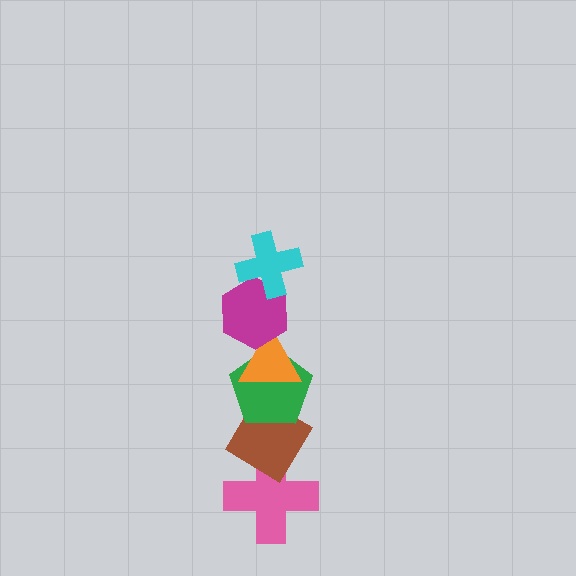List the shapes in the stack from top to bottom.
From top to bottom: the cyan cross, the magenta hexagon, the orange triangle, the green pentagon, the brown diamond, the pink cross.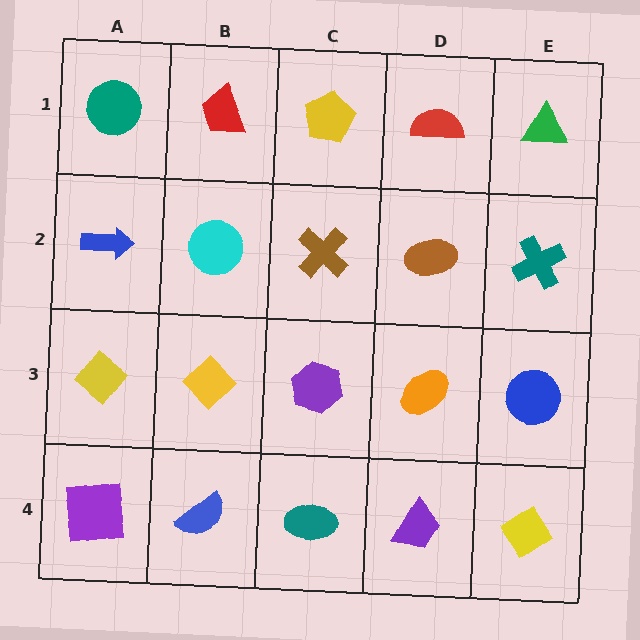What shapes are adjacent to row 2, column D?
A red semicircle (row 1, column D), an orange ellipse (row 3, column D), a brown cross (row 2, column C), a teal cross (row 2, column E).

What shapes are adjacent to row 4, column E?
A blue circle (row 3, column E), a purple trapezoid (row 4, column D).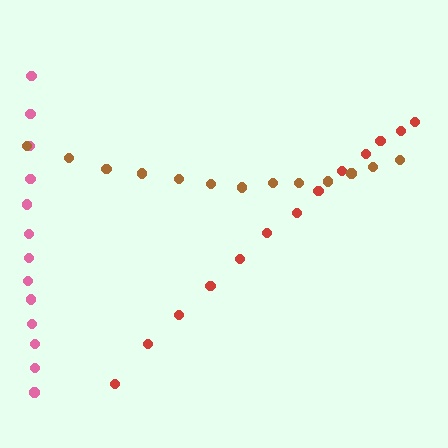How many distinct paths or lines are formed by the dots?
There are 3 distinct paths.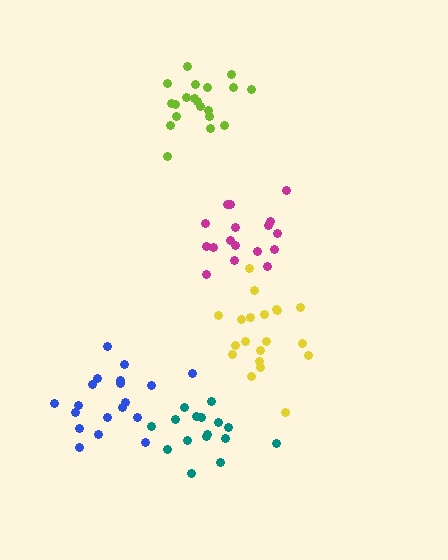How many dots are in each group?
Group 1: 20 dots, Group 2: 19 dots, Group 3: 17 dots, Group 4: 16 dots, Group 5: 21 dots (93 total).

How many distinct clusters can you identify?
There are 5 distinct clusters.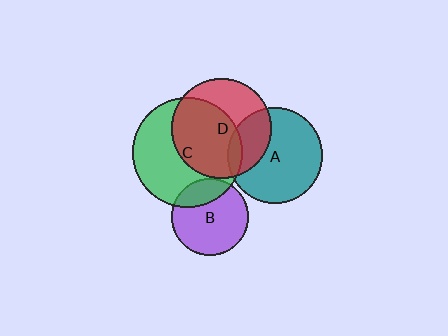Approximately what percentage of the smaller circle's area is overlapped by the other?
Approximately 55%.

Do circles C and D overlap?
Yes.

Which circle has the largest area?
Circle C (green).